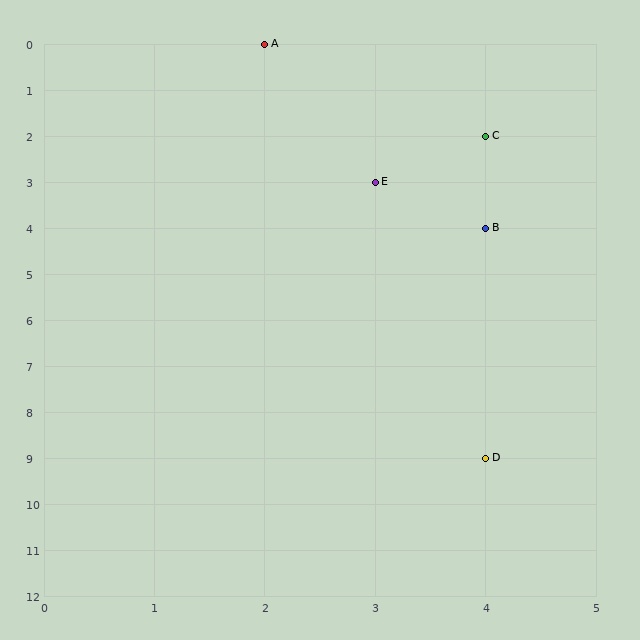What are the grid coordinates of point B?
Point B is at grid coordinates (4, 4).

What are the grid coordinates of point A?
Point A is at grid coordinates (2, 0).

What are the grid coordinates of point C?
Point C is at grid coordinates (4, 2).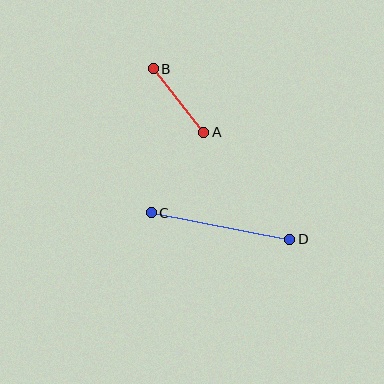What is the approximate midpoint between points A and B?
The midpoint is at approximately (178, 101) pixels.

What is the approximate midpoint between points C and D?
The midpoint is at approximately (220, 226) pixels.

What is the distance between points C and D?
The distance is approximately 141 pixels.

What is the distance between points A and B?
The distance is approximately 82 pixels.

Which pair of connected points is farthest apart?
Points C and D are farthest apart.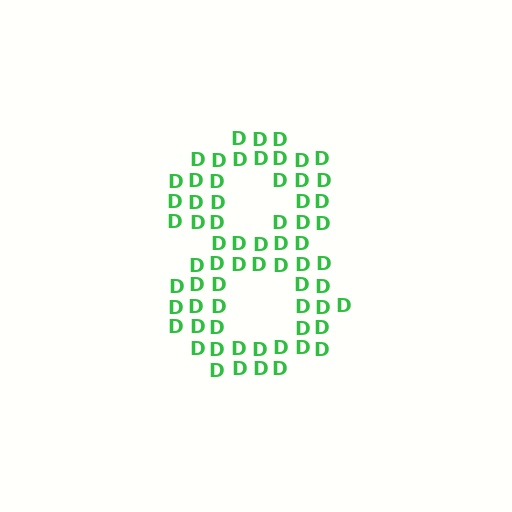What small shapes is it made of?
It is made of small letter D's.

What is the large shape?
The large shape is the digit 8.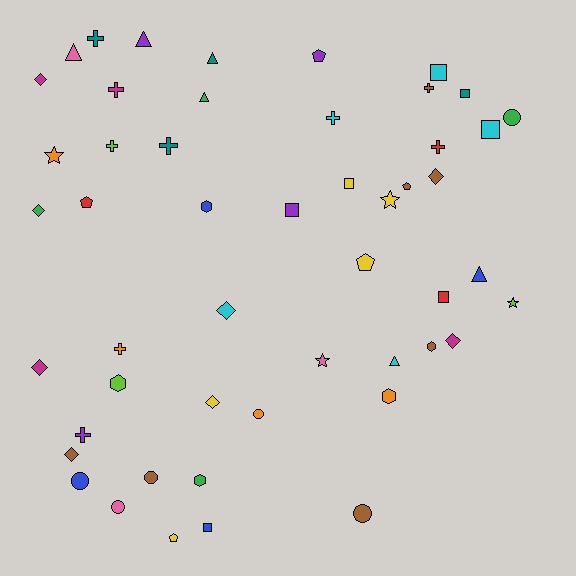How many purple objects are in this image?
There are 4 purple objects.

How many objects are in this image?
There are 50 objects.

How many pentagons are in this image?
There are 5 pentagons.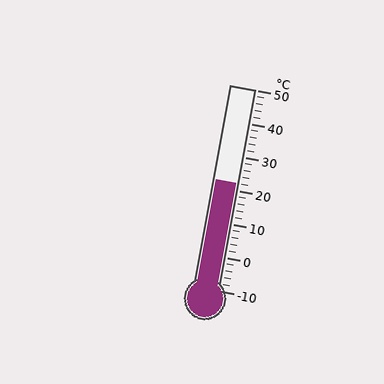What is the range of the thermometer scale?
The thermometer scale ranges from -10°C to 50°C.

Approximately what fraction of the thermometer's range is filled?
The thermometer is filled to approximately 55% of its range.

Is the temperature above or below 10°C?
The temperature is above 10°C.